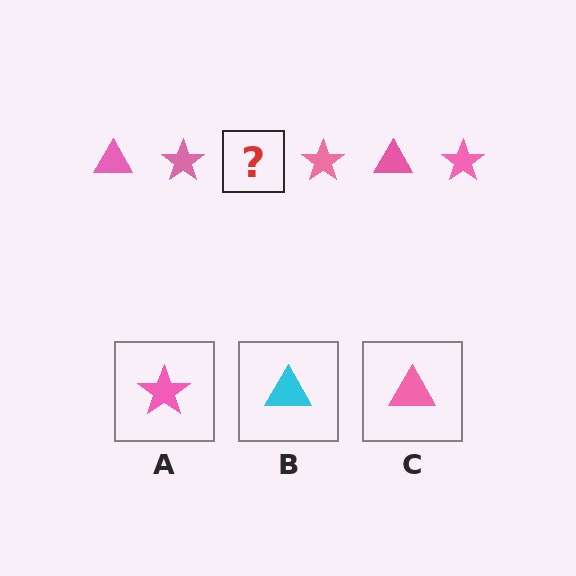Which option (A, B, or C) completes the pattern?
C.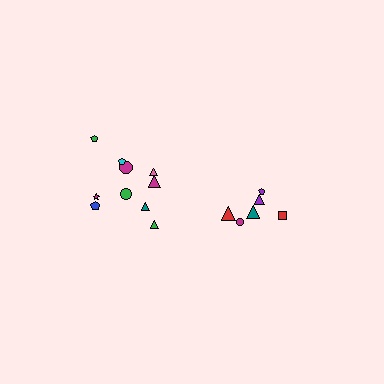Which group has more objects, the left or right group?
The left group.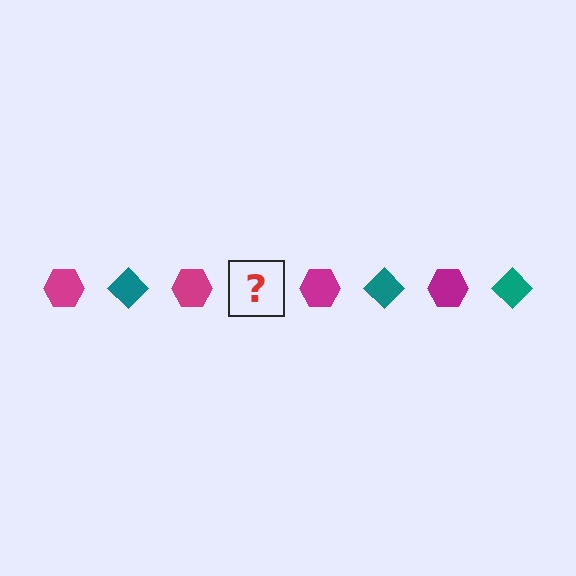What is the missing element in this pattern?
The missing element is a teal diamond.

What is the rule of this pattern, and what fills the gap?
The rule is that the pattern alternates between magenta hexagon and teal diamond. The gap should be filled with a teal diamond.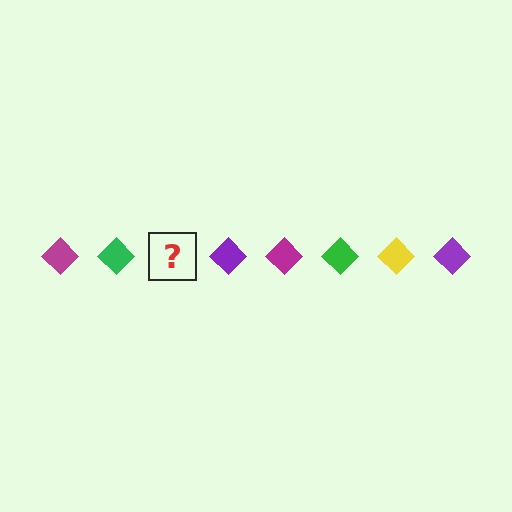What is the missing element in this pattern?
The missing element is a yellow diamond.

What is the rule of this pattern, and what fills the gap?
The rule is that the pattern cycles through magenta, green, yellow, purple diamonds. The gap should be filled with a yellow diamond.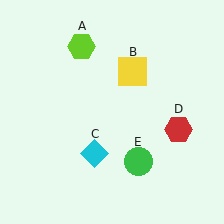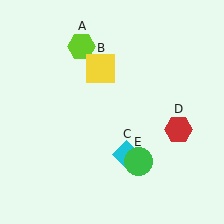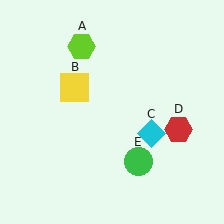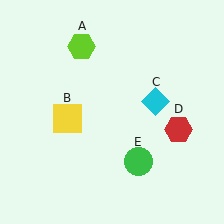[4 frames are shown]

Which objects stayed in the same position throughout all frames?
Lime hexagon (object A) and red hexagon (object D) and green circle (object E) remained stationary.